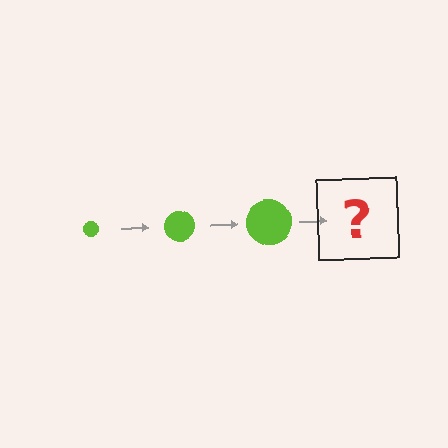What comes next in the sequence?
The next element should be a lime circle, larger than the previous one.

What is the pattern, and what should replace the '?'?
The pattern is that the circle gets progressively larger each step. The '?' should be a lime circle, larger than the previous one.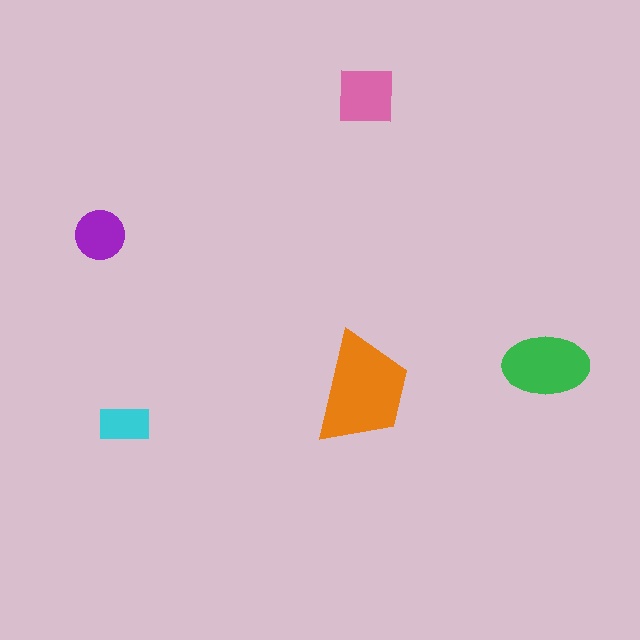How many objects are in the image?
There are 5 objects in the image.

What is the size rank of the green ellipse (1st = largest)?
2nd.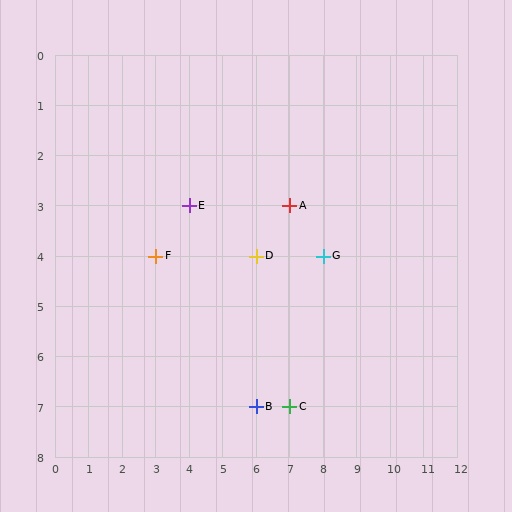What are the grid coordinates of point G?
Point G is at grid coordinates (8, 4).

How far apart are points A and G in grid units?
Points A and G are 1 column and 1 row apart (about 1.4 grid units diagonally).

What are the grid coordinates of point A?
Point A is at grid coordinates (7, 3).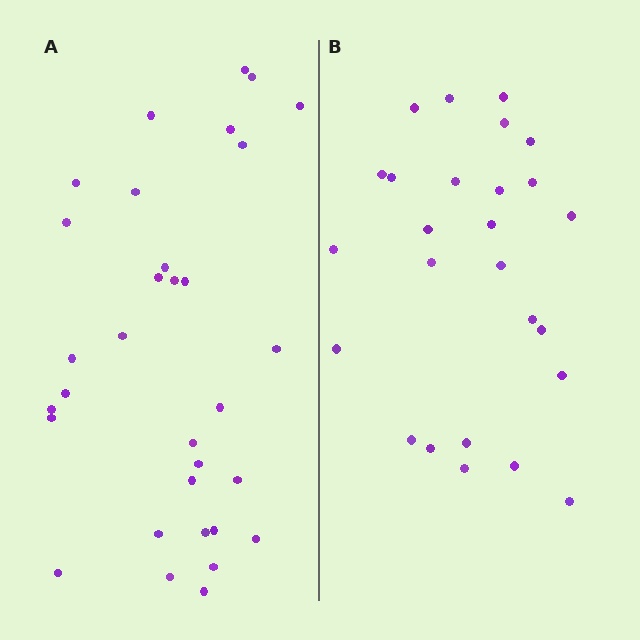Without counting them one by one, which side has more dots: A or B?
Region A (the left region) has more dots.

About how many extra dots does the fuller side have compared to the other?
Region A has about 6 more dots than region B.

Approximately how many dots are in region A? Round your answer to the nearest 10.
About 30 dots. (The exact count is 32, which rounds to 30.)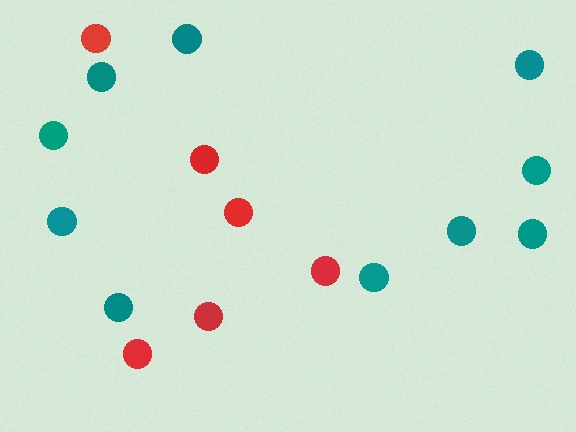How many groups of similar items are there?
There are 2 groups: one group of teal circles (10) and one group of red circles (6).